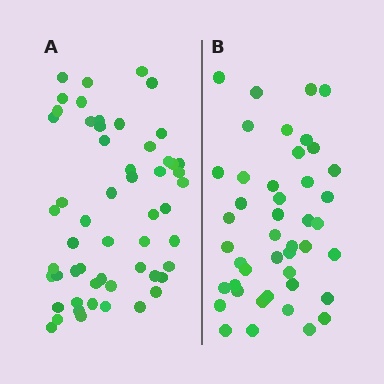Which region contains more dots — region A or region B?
Region A (the left region) has more dots.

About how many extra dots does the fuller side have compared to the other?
Region A has roughly 12 or so more dots than region B.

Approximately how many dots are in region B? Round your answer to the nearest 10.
About 40 dots. (The exact count is 44, which rounds to 40.)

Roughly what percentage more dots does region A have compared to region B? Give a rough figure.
About 25% more.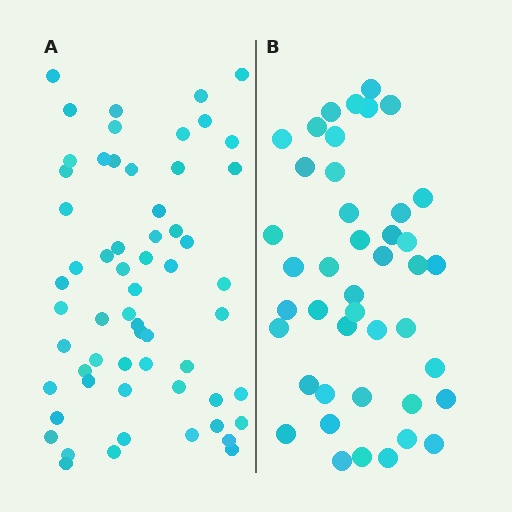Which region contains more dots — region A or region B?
Region A (the left region) has more dots.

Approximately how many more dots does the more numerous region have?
Region A has approximately 15 more dots than region B.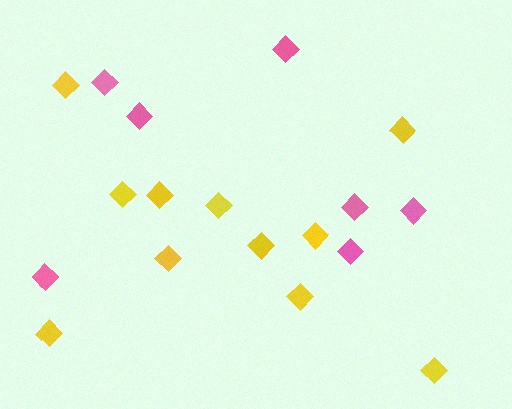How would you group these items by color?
There are 2 groups: one group of yellow diamonds (11) and one group of pink diamonds (7).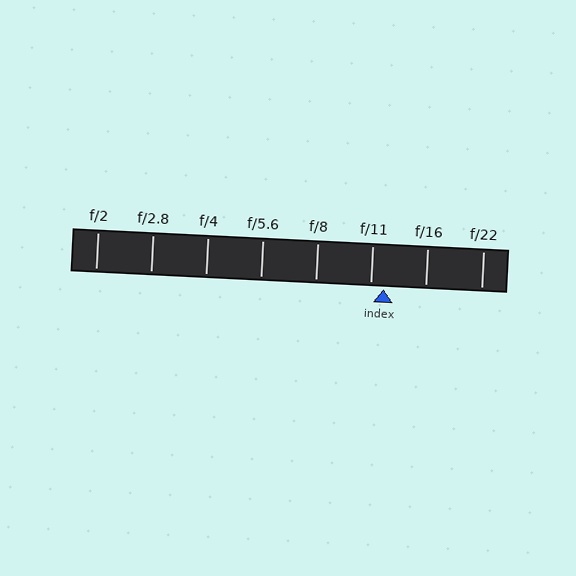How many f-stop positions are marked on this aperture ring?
There are 8 f-stop positions marked.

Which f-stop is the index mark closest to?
The index mark is closest to f/11.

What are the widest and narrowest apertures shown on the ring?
The widest aperture shown is f/2 and the narrowest is f/22.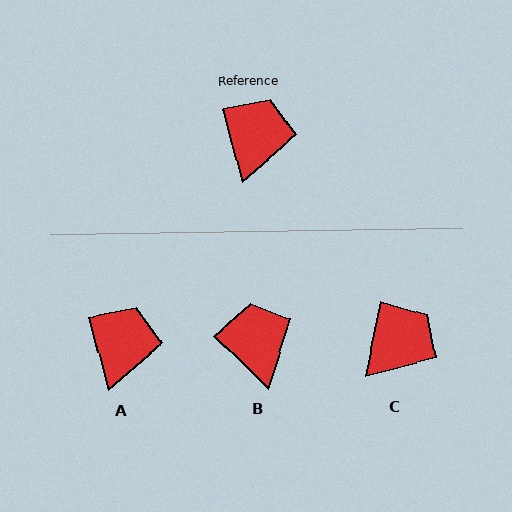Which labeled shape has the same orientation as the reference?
A.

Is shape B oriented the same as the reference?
No, it is off by about 31 degrees.